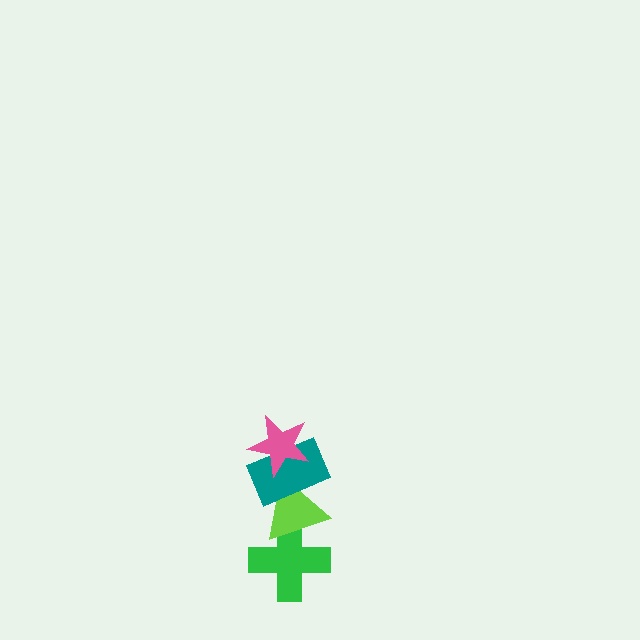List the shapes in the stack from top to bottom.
From top to bottom: the pink star, the teal rectangle, the lime triangle, the green cross.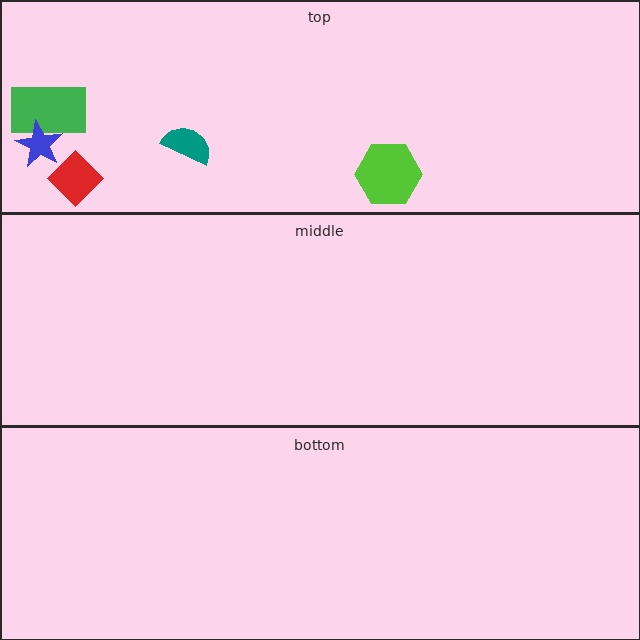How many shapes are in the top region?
5.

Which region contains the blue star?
The top region.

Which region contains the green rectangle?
The top region.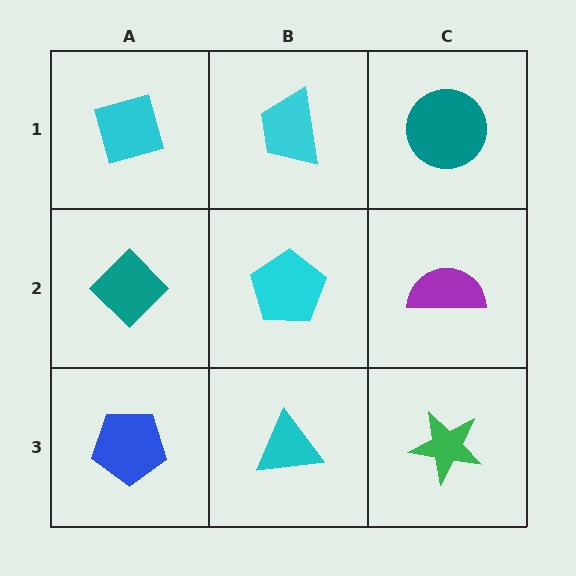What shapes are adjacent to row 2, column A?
A cyan diamond (row 1, column A), a blue pentagon (row 3, column A), a cyan pentagon (row 2, column B).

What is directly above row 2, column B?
A cyan trapezoid.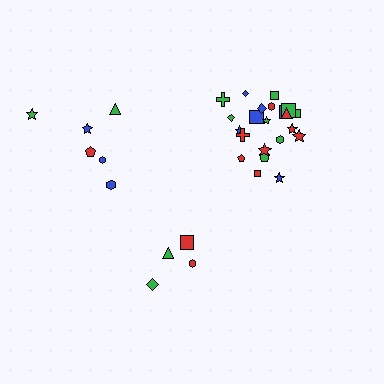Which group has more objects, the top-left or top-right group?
The top-right group.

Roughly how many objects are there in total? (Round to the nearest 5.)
Roughly 30 objects in total.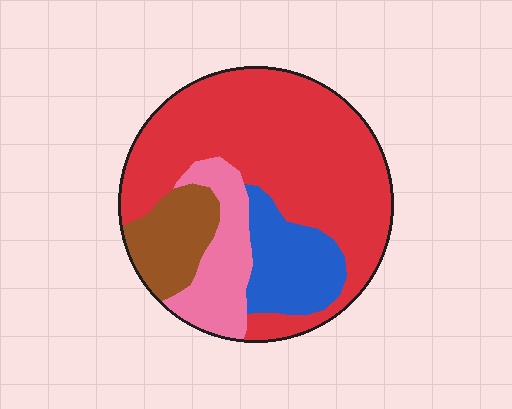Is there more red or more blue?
Red.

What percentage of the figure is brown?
Brown takes up about one eighth (1/8) of the figure.